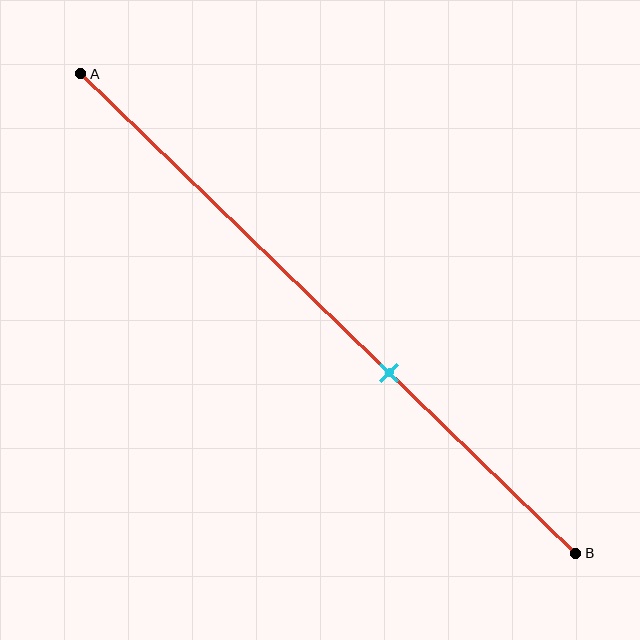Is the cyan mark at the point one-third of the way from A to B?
No, the mark is at about 60% from A, not at the 33% one-third point.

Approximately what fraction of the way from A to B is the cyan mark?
The cyan mark is approximately 60% of the way from A to B.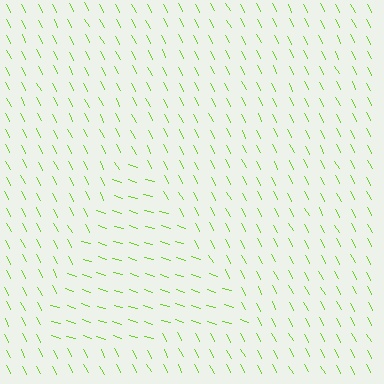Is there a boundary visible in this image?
Yes, there is a texture boundary formed by a change in line orientation.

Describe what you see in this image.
The image is filled with small lime line segments. A triangle region in the image has lines oriented differently from the surrounding lines, creating a visible texture boundary.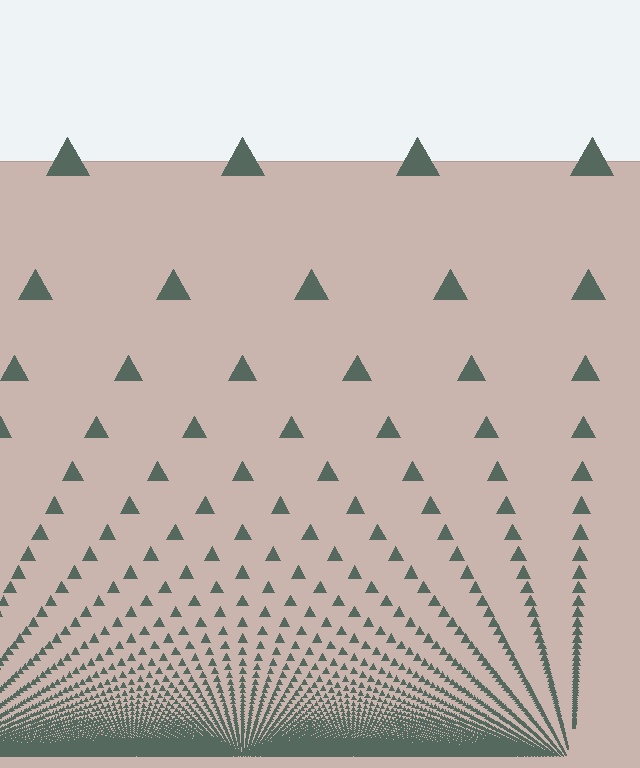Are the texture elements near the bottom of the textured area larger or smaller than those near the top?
Smaller. The gradient is inverted — elements near the bottom are smaller and denser.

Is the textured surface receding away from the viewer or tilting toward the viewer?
The surface appears to tilt toward the viewer. Texture elements get larger and sparser toward the top.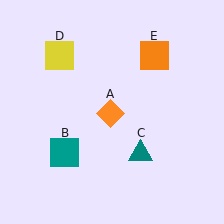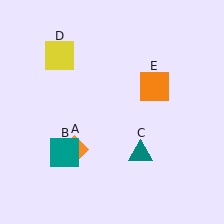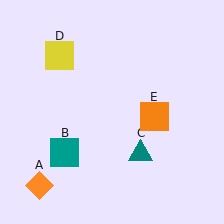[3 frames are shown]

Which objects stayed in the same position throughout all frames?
Teal square (object B) and teal triangle (object C) and yellow square (object D) remained stationary.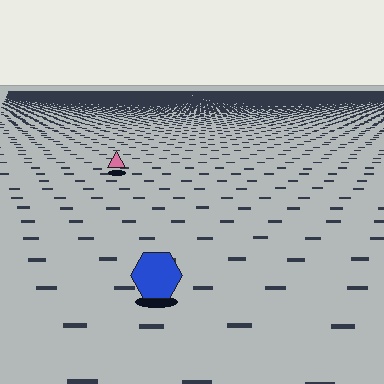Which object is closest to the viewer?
The blue hexagon is closest. The texture marks near it are larger and more spread out.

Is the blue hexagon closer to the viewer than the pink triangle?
Yes. The blue hexagon is closer — you can tell from the texture gradient: the ground texture is coarser near it.